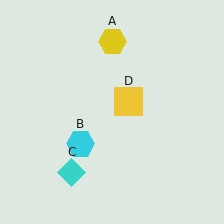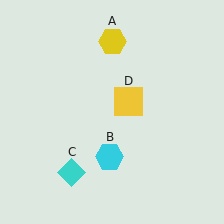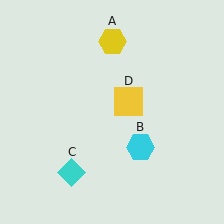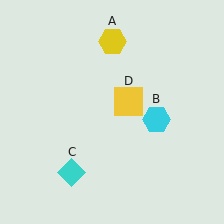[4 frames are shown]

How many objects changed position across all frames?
1 object changed position: cyan hexagon (object B).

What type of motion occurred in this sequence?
The cyan hexagon (object B) rotated counterclockwise around the center of the scene.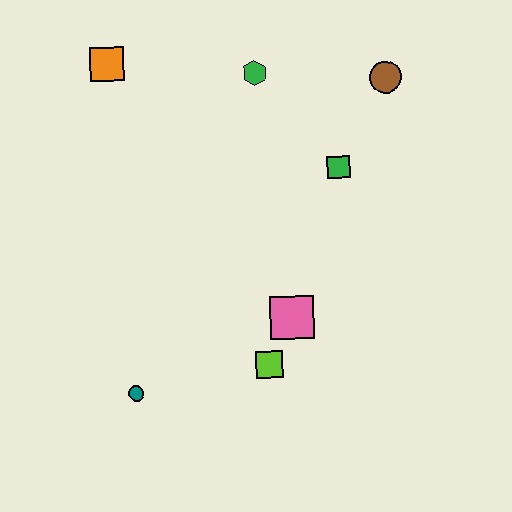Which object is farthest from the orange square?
The lime square is farthest from the orange square.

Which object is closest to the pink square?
The lime square is closest to the pink square.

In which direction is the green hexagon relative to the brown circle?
The green hexagon is to the left of the brown circle.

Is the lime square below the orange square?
Yes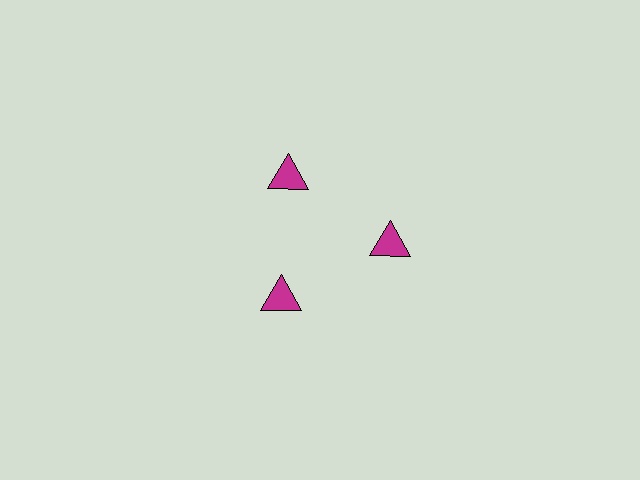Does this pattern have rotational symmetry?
Yes, this pattern has 3-fold rotational symmetry. It looks the same after rotating 120 degrees around the center.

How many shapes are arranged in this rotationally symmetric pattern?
There are 3 shapes, arranged in 3 groups of 1.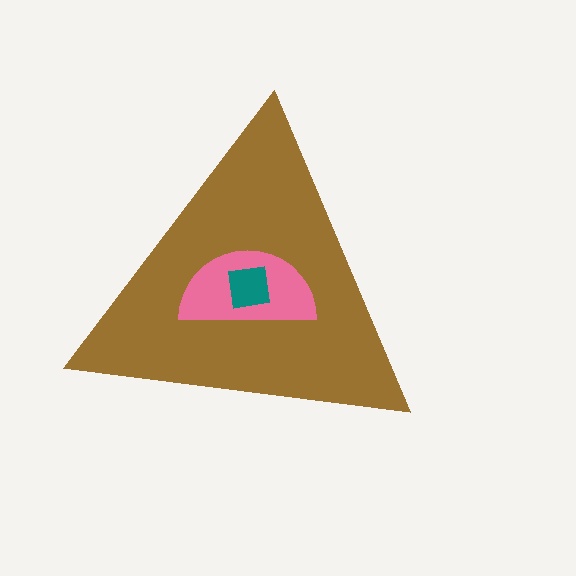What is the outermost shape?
The brown triangle.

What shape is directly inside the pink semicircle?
The teal square.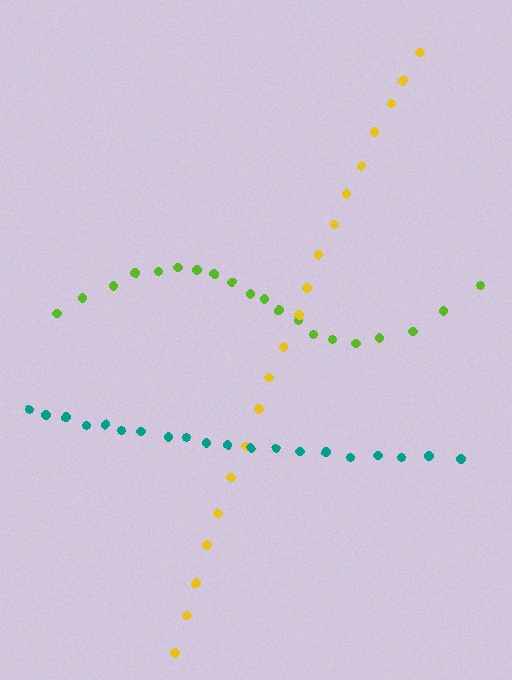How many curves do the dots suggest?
There are 3 distinct paths.